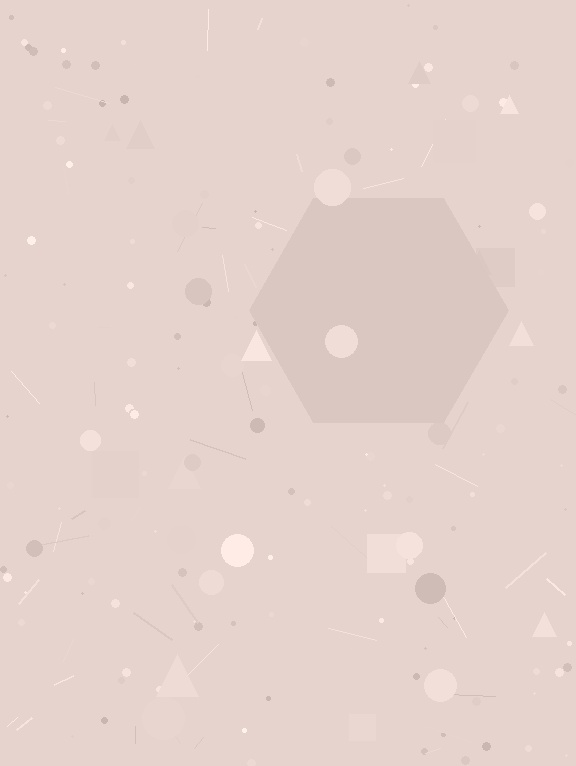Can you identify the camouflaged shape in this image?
The camouflaged shape is a hexagon.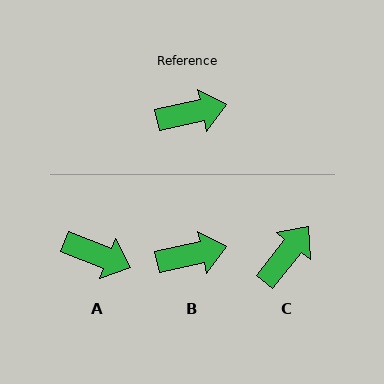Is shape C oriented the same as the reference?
No, it is off by about 39 degrees.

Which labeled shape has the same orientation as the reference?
B.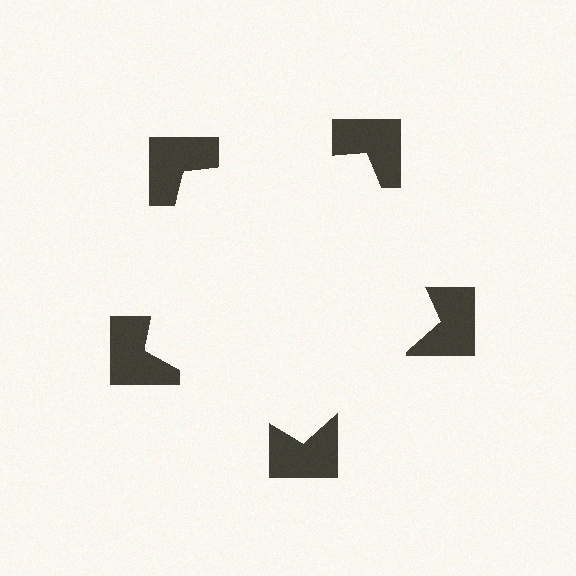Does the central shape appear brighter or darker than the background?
It typically appears slightly brighter than the background, even though no actual brightness change is drawn.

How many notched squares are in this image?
There are 5 — one at each vertex of the illusory pentagon.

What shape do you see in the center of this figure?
An illusory pentagon — its edges are inferred from the aligned wedge cuts in the notched squares, not physically drawn.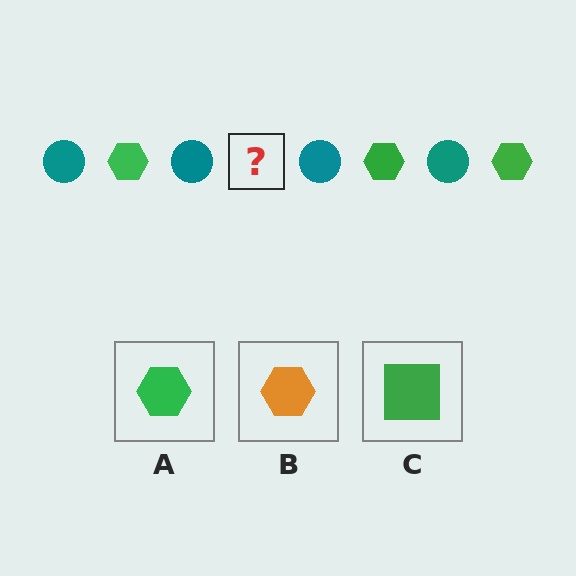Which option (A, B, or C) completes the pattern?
A.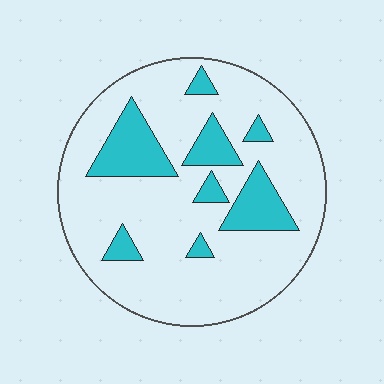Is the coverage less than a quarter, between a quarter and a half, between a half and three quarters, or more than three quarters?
Less than a quarter.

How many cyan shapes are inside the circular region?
8.